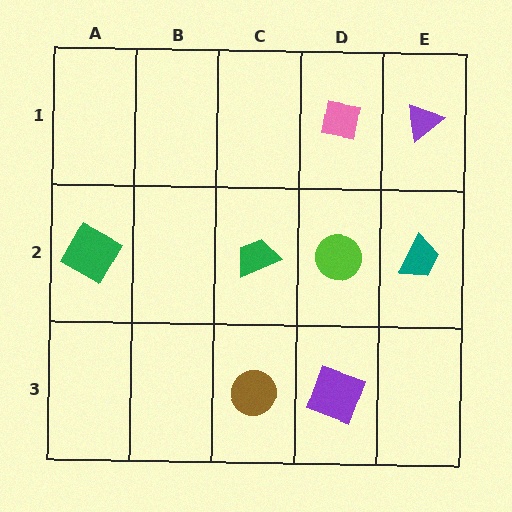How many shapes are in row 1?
2 shapes.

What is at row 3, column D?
A purple square.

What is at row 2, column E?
A teal trapezoid.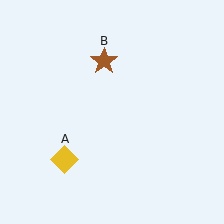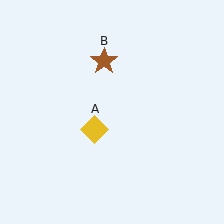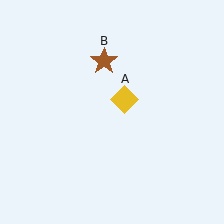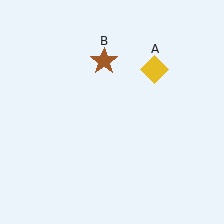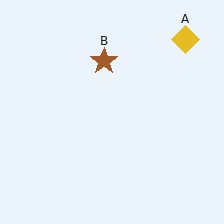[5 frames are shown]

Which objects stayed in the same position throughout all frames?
Brown star (object B) remained stationary.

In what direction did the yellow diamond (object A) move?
The yellow diamond (object A) moved up and to the right.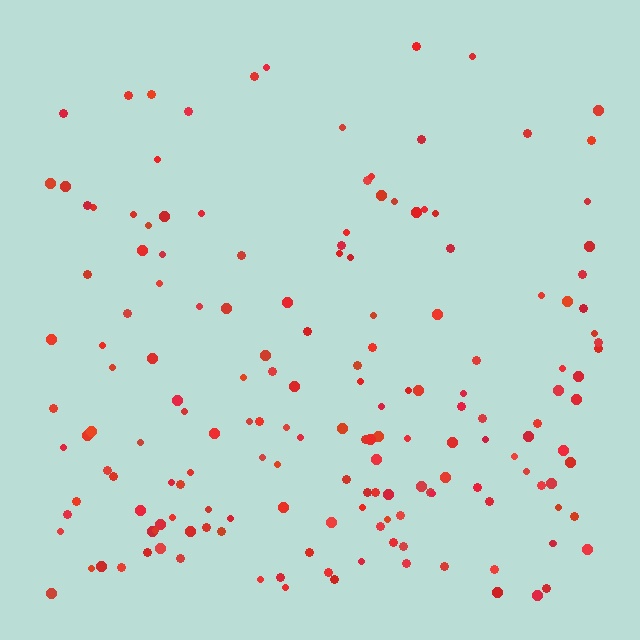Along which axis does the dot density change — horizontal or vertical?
Vertical.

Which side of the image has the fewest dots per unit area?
The top.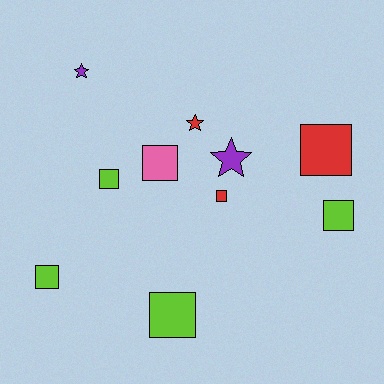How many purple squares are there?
There are no purple squares.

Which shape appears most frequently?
Square, with 7 objects.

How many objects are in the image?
There are 10 objects.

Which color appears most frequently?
Lime, with 4 objects.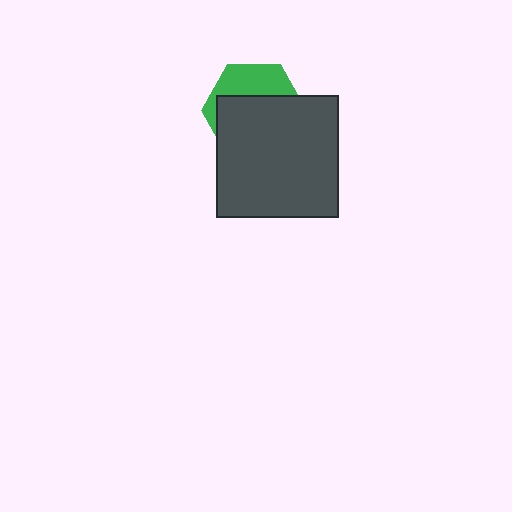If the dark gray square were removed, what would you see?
You would see the complete green hexagon.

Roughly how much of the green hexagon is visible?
A small part of it is visible (roughly 35%).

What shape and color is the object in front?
The object in front is a dark gray square.